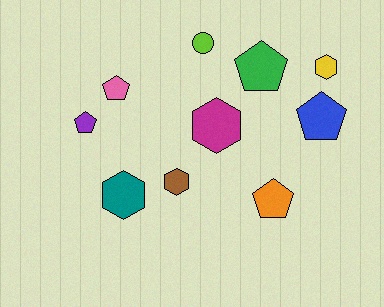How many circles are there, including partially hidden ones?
There is 1 circle.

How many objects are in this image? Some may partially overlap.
There are 10 objects.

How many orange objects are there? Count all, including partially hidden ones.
There is 1 orange object.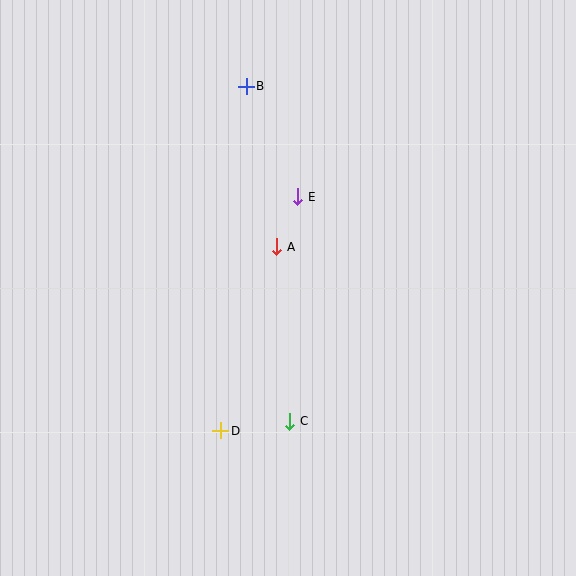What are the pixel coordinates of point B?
Point B is at (246, 86).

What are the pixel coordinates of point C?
Point C is at (290, 421).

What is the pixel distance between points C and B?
The distance between C and B is 338 pixels.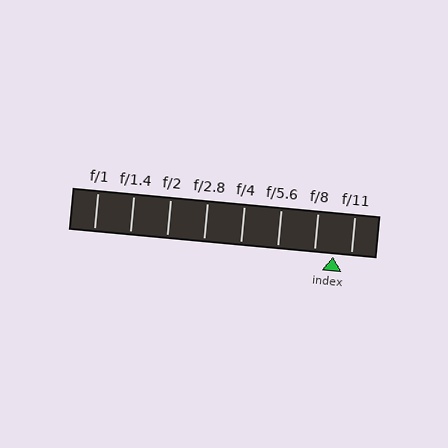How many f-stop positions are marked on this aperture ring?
There are 8 f-stop positions marked.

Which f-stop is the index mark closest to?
The index mark is closest to f/11.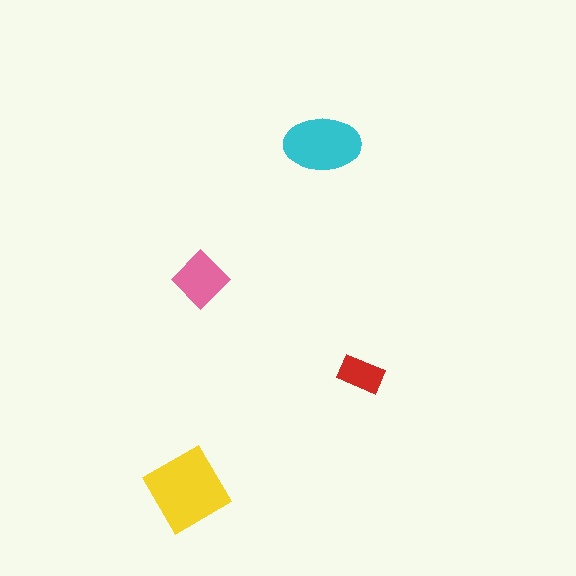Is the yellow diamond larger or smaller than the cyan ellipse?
Larger.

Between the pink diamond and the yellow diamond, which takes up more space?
The yellow diamond.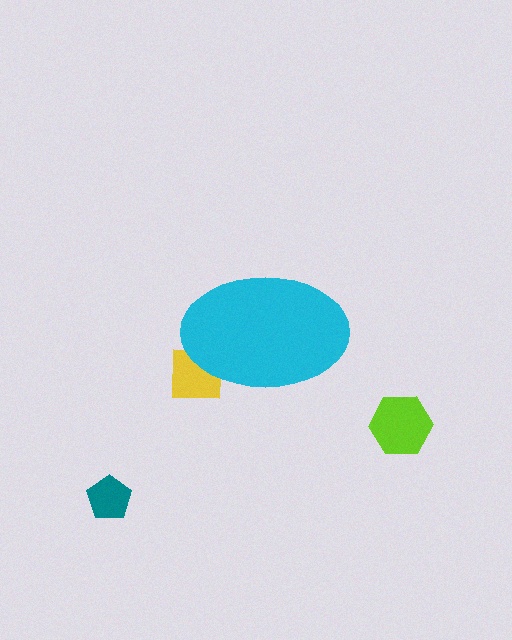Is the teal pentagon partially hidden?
No, the teal pentagon is fully visible.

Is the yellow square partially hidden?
Yes, the yellow square is partially hidden behind the cyan ellipse.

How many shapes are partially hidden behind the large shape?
1 shape is partially hidden.